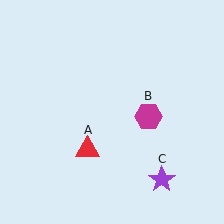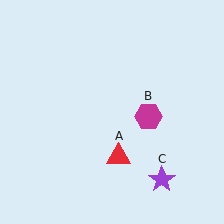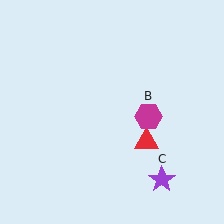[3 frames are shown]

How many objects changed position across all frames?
1 object changed position: red triangle (object A).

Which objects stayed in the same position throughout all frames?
Magenta hexagon (object B) and purple star (object C) remained stationary.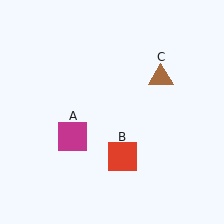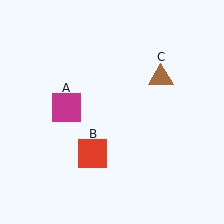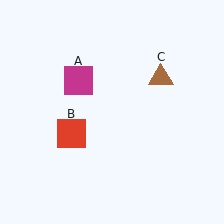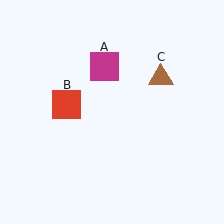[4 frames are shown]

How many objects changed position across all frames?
2 objects changed position: magenta square (object A), red square (object B).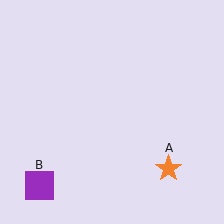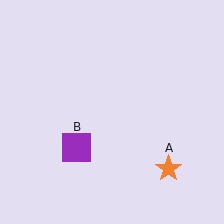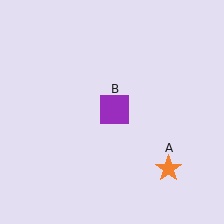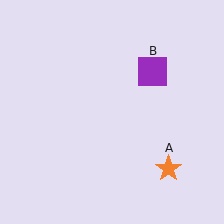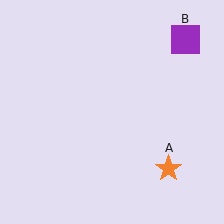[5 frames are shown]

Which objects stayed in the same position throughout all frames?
Orange star (object A) remained stationary.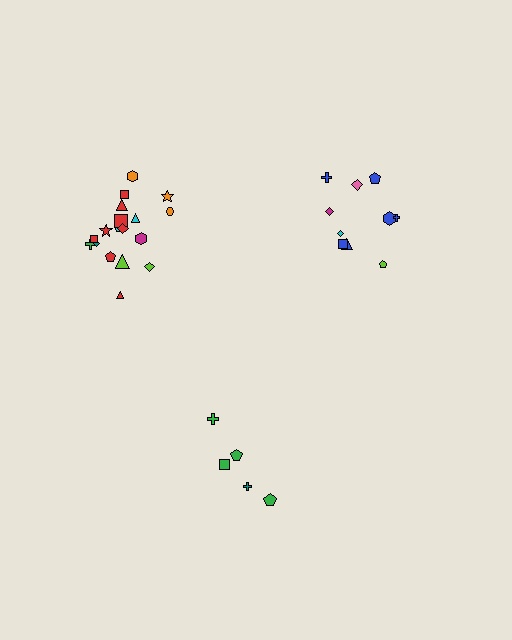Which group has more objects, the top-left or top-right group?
The top-left group.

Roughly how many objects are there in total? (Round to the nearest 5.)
Roughly 35 objects in total.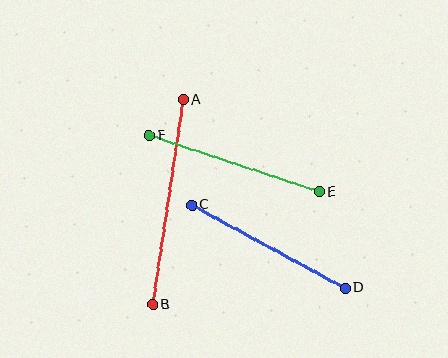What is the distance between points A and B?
The distance is approximately 207 pixels.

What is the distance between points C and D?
The distance is approximately 175 pixels.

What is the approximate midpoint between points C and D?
The midpoint is at approximately (268, 246) pixels.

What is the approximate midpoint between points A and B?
The midpoint is at approximately (168, 202) pixels.